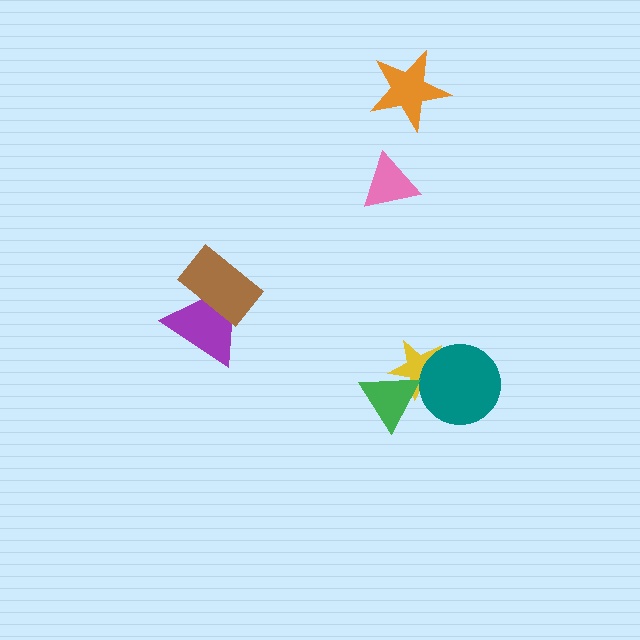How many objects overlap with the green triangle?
1 object overlaps with the green triangle.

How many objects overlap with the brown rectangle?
1 object overlaps with the brown rectangle.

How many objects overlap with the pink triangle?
0 objects overlap with the pink triangle.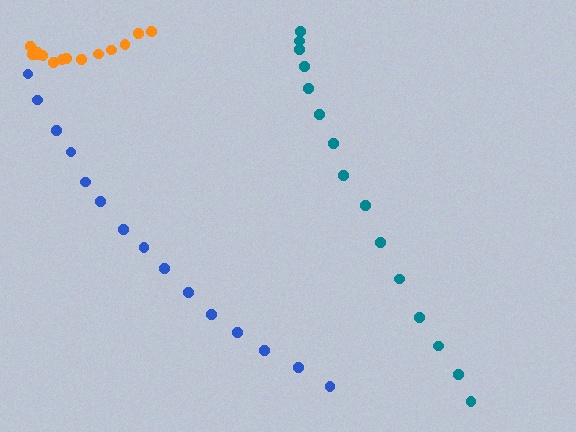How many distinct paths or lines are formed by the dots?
There are 3 distinct paths.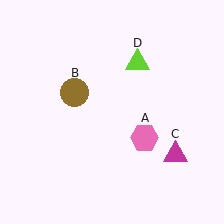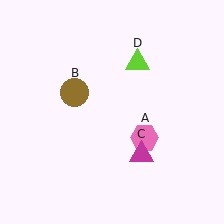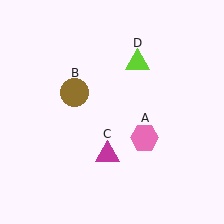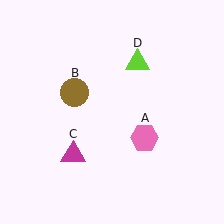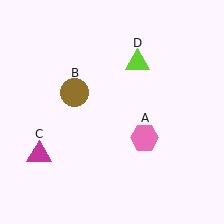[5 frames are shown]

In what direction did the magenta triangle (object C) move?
The magenta triangle (object C) moved left.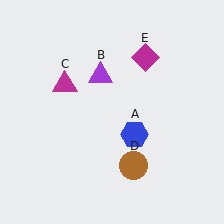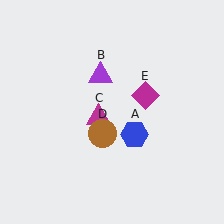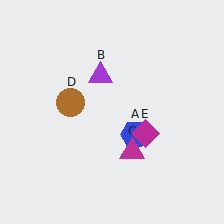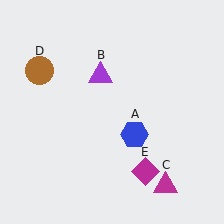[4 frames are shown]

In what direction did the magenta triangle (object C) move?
The magenta triangle (object C) moved down and to the right.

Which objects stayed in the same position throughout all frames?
Blue hexagon (object A) and purple triangle (object B) remained stationary.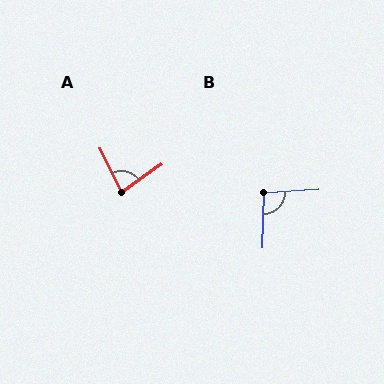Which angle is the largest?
B, at approximately 95 degrees.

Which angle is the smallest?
A, at approximately 80 degrees.